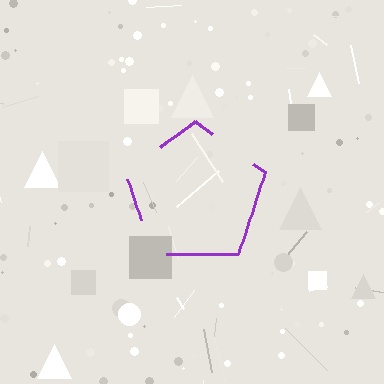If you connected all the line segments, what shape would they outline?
They would outline a pentagon.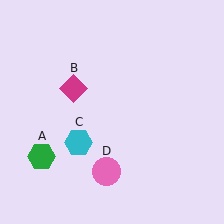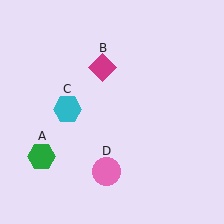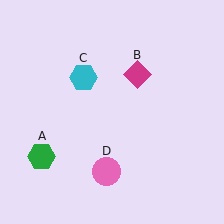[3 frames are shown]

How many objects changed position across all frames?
2 objects changed position: magenta diamond (object B), cyan hexagon (object C).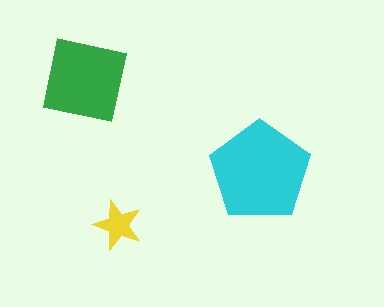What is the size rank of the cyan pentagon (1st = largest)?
1st.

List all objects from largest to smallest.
The cyan pentagon, the green square, the yellow star.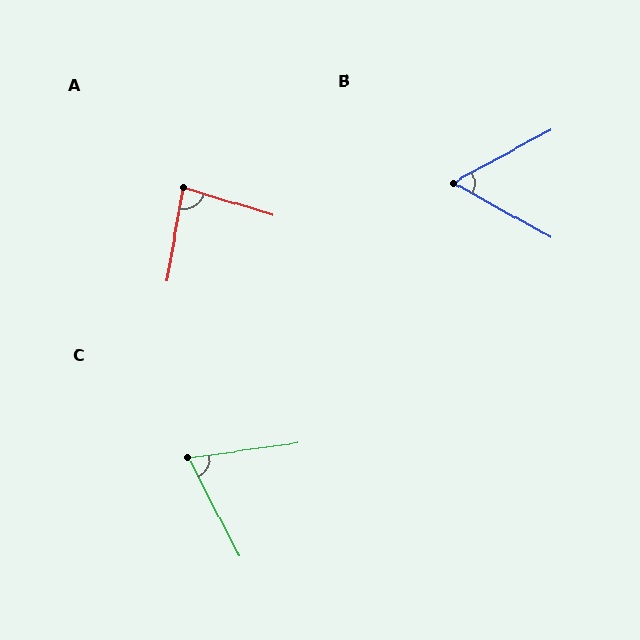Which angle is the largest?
A, at approximately 83 degrees.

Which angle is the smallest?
B, at approximately 57 degrees.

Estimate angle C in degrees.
Approximately 70 degrees.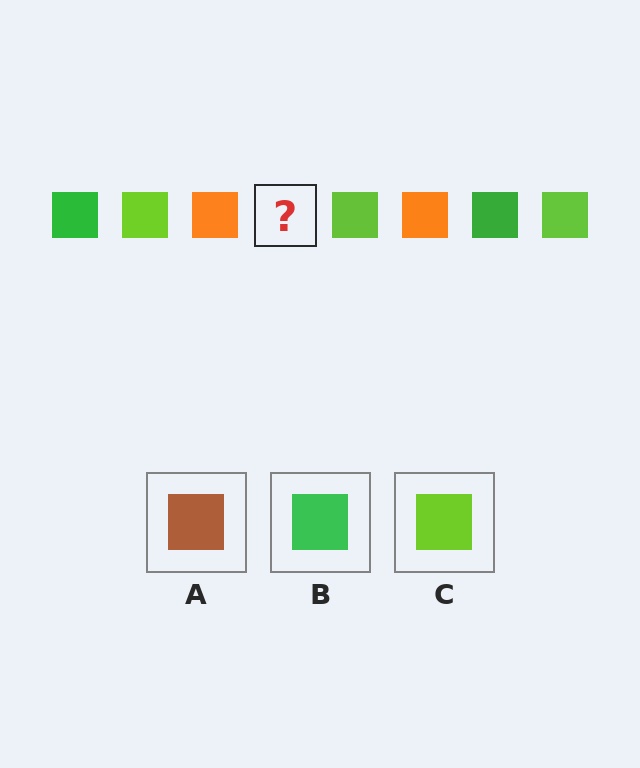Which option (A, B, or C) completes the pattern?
B.